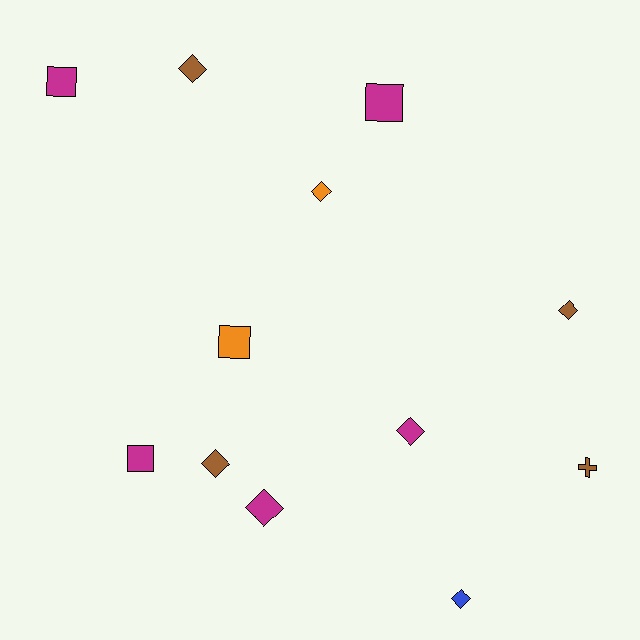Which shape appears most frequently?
Diamond, with 7 objects.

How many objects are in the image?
There are 12 objects.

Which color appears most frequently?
Magenta, with 5 objects.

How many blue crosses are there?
There are no blue crosses.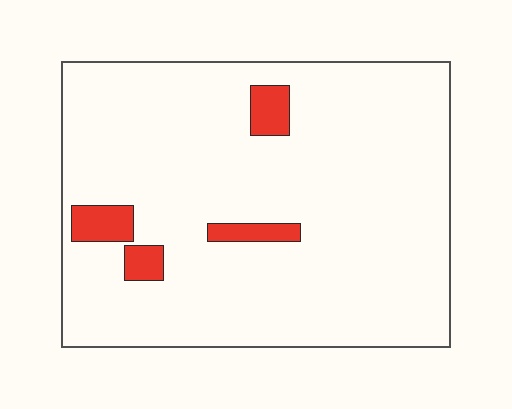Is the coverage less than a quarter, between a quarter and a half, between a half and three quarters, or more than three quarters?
Less than a quarter.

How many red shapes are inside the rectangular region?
4.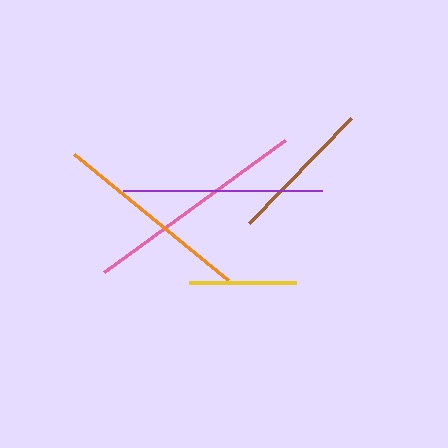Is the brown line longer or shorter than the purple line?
The purple line is longer than the brown line.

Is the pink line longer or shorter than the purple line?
The pink line is longer than the purple line.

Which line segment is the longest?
The pink line is the longest at approximately 224 pixels.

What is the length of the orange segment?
The orange segment is approximately 199 pixels long.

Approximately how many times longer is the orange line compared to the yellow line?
The orange line is approximately 1.9 times the length of the yellow line.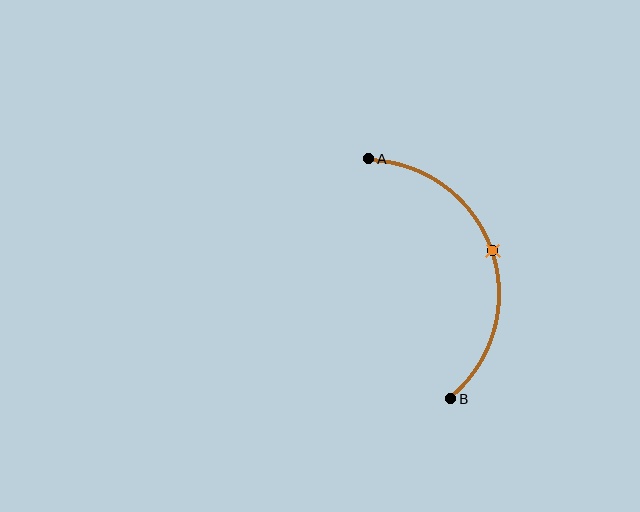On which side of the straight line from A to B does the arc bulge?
The arc bulges to the right of the straight line connecting A and B.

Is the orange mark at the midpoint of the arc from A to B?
Yes. The orange mark lies on the arc at equal arc-length from both A and B — it is the arc midpoint.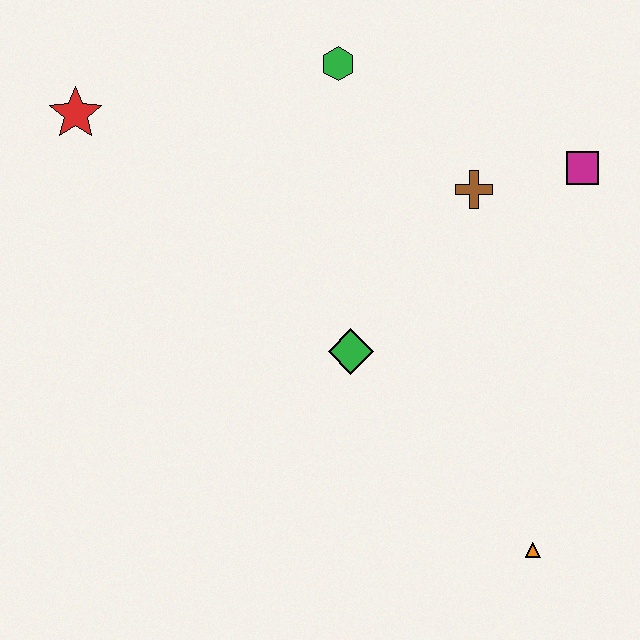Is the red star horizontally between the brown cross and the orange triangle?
No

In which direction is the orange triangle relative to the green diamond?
The orange triangle is below the green diamond.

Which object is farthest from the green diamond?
The red star is farthest from the green diamond.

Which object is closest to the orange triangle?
The green diamond is closest to the orange triangle.